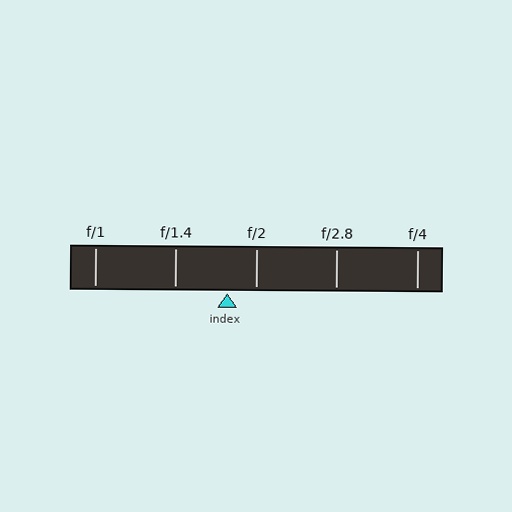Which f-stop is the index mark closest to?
The index mark is closest to f/2.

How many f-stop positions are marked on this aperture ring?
There are 5 f-stop positions marked.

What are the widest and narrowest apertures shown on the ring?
The widest aperture shown is f/1 and the narrowest is f/4.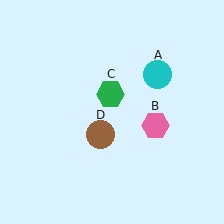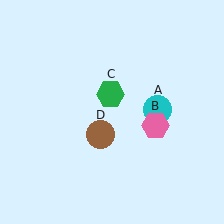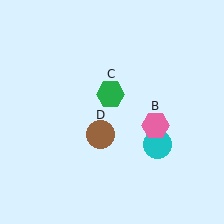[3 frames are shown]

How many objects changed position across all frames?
1 object changed position: cyan circle (object A).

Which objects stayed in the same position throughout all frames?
Pink hexagon (object B) and green hexagon (object C) and brown circle (object D) remained stationary.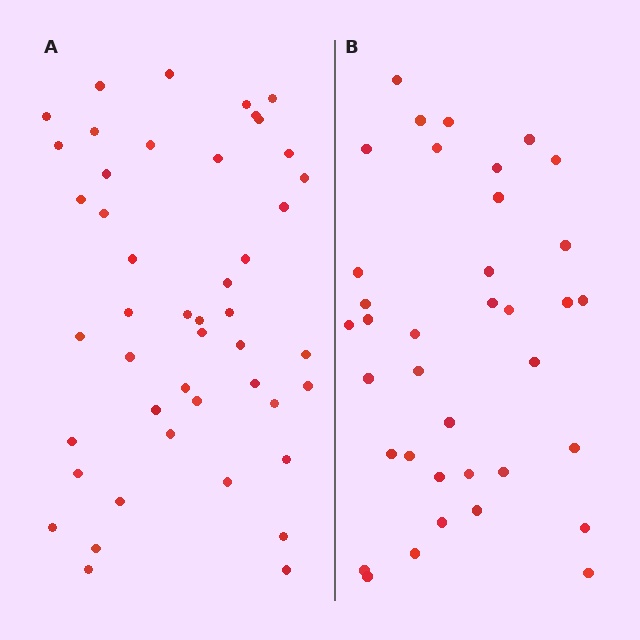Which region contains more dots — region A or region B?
Region A (the left region) has more dots.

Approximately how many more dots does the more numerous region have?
Region A has roughly 8 or so more dots than region B.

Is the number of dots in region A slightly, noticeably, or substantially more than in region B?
Region A has only slightly more — the two regions are fairly close. The ratio is roughly 1.2 to 1.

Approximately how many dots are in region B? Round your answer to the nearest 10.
About 40 dots. (The exact count is 37, which rounds to 40.)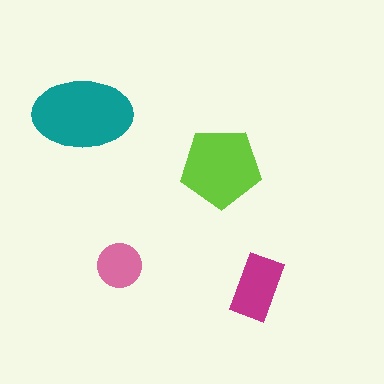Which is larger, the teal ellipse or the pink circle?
The teal ellipse.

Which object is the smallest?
The pink circle.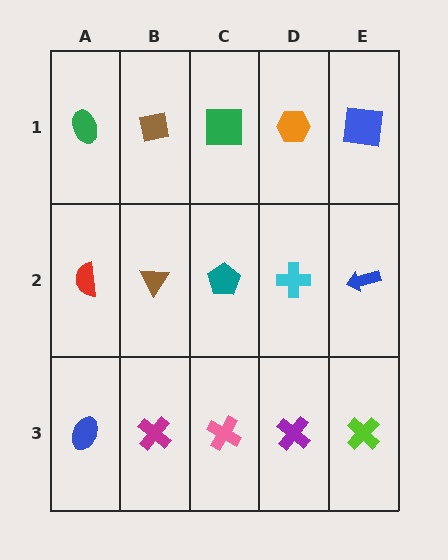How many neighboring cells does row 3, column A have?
2.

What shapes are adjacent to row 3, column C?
A teal pentagon (row 2, column C), a magenta cross (row 3, column B), a purple cross (row 3, column D).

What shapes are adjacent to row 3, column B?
A brown triangle (row 2, column B), a blue ellipse (row 3, column A), a pink cross (row 3, column C).